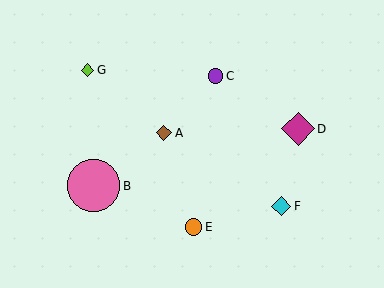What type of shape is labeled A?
Shape A is a brown diamond.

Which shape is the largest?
The pink circle (labeled B) is the largest.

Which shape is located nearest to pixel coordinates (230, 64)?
The purple circle (labeled C) at (215, 76) is nearest to that location.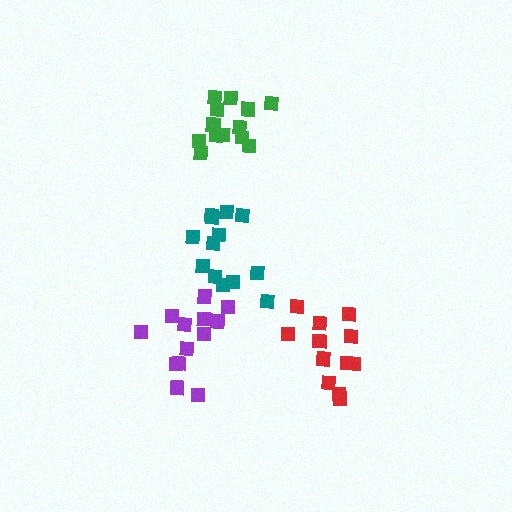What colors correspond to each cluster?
The clusters are colored: teal, green, red, purple.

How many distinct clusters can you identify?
There are 4 distinct clusters.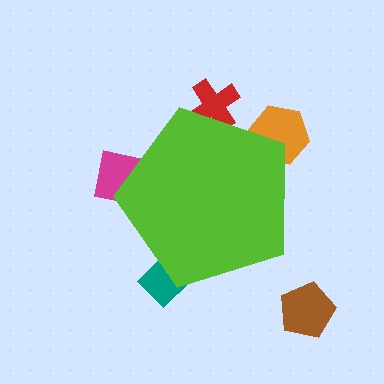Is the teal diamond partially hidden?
Yes, the teal diamond is partially hidden behind the lime pentagon.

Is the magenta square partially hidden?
Yes, the magenta square is partially hidden behind the lime pentagon.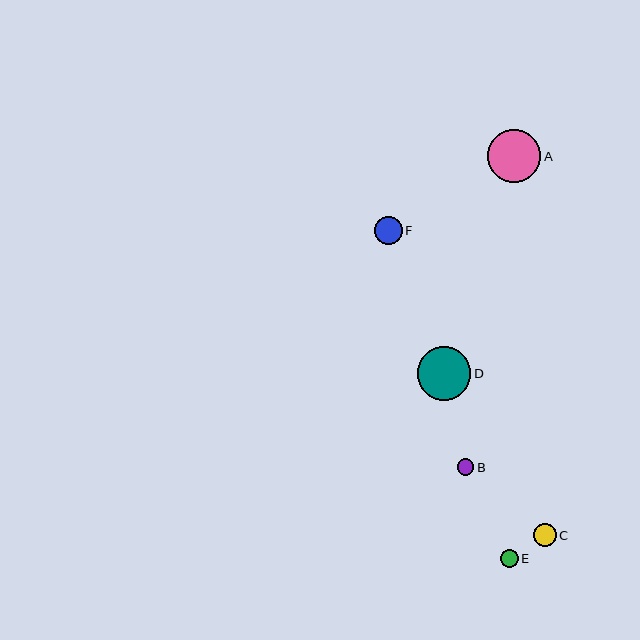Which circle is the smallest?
Circle B is the smallest with a size of approximately 17 pixels.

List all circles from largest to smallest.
From largest to smallest: D, A, F, C, E, B.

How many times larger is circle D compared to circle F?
Circle D is approximately 1.9 times the size of circle F.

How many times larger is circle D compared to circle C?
Circle D is approximately 2.4 times the size of circle C.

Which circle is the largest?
Circle D is the largest with a size of approximately 54 pixels.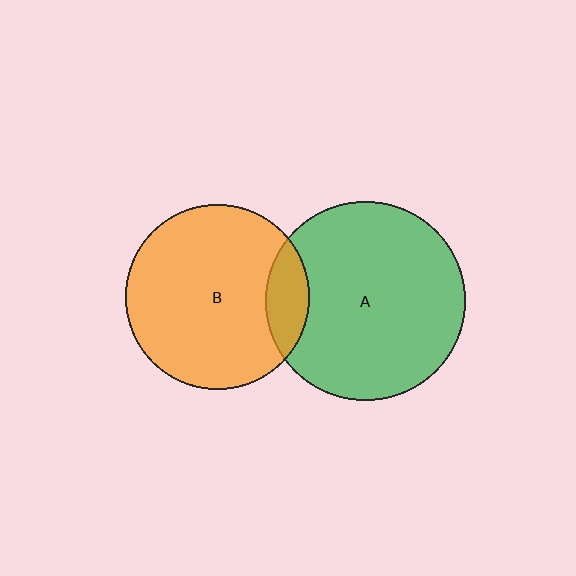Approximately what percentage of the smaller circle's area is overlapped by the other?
Approximately 15%.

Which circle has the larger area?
Circle A (green).